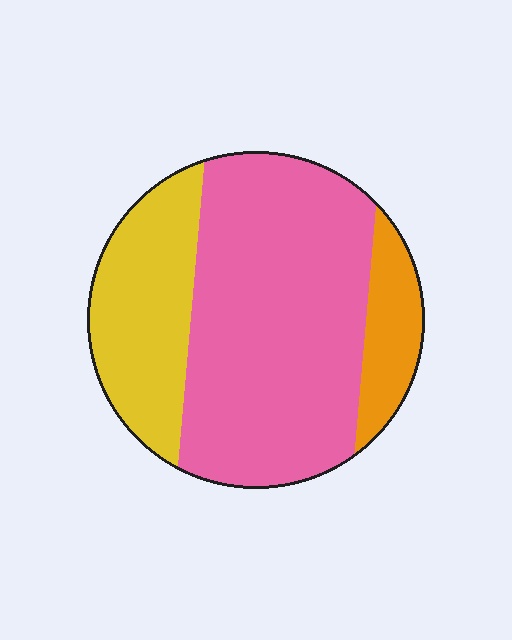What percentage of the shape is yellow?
Yellow takes up between a quarter and a half of the shape.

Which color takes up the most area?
Pink, at roughly 60%.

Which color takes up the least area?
Orange, at roughly 10%.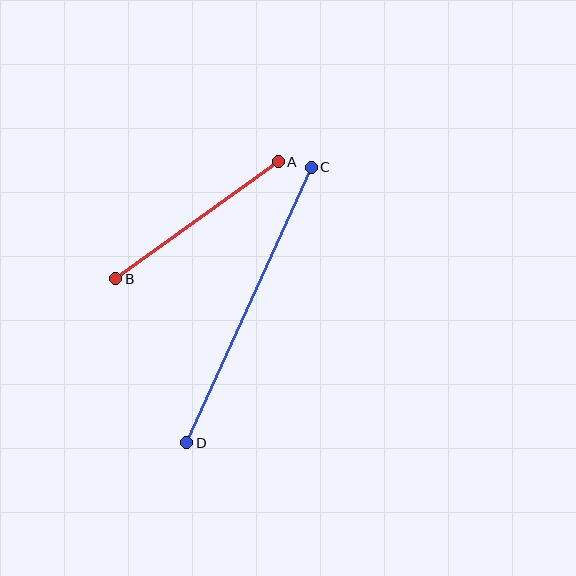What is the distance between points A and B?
The distance is approximately 200 pixels.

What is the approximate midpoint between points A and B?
The midpoint is at approximately (197, 220) pixels.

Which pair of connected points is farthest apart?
Points C and D are farthest apart.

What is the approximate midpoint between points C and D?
The midpoint is at approximately (249, 305) pixels.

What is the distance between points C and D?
The distance is approximately 302 pixels.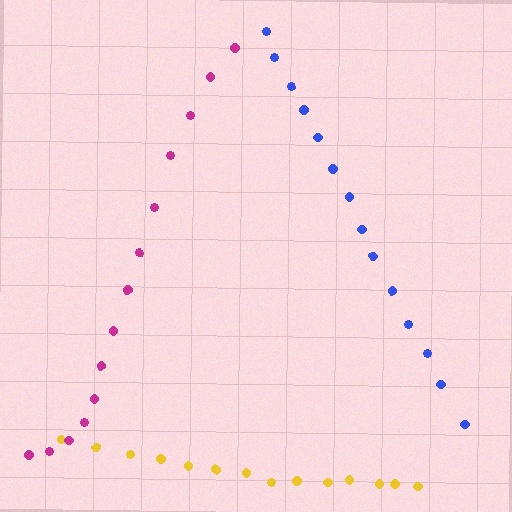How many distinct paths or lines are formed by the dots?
There are 3 distinct paths.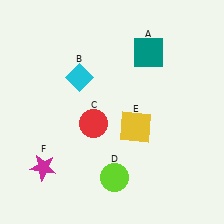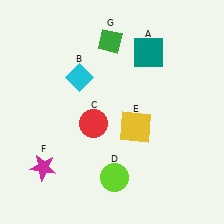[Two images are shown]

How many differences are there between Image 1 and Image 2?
There is 1 difference between the two images.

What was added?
A green diamond (G) was added in Image 2.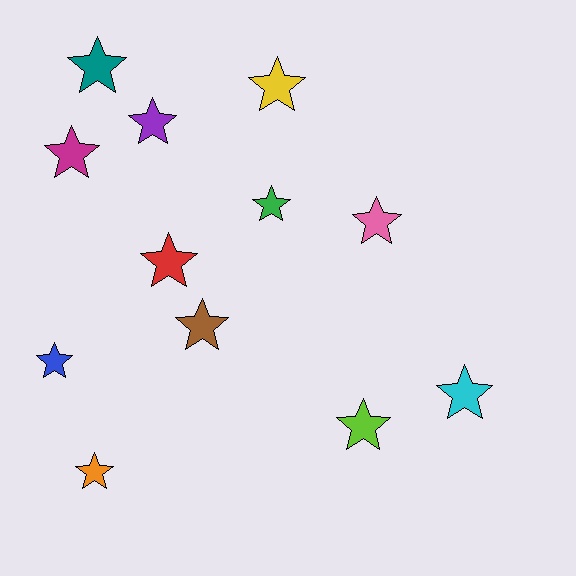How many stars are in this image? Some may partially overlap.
There are 12 stars.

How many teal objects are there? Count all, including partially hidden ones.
There is 1 teal object.